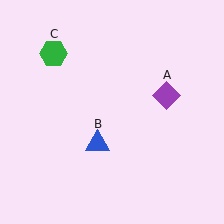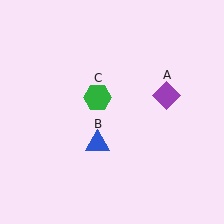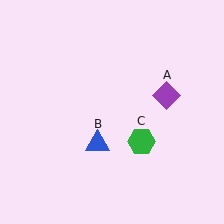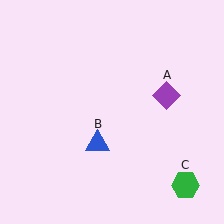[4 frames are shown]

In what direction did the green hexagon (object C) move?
The green hexagon (object C) moved down and to the right.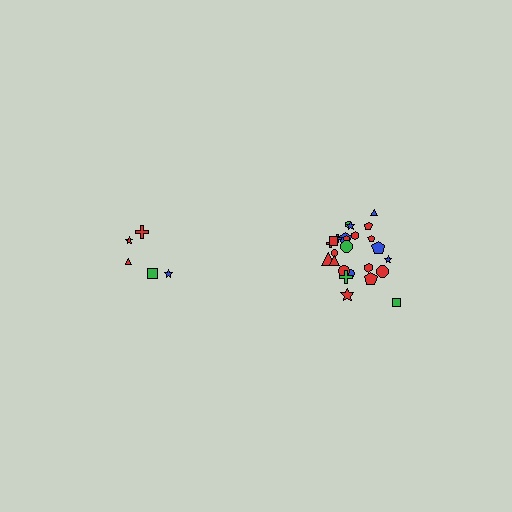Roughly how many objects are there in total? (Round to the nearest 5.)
Roughly 30 objects in total.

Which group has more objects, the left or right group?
The right group.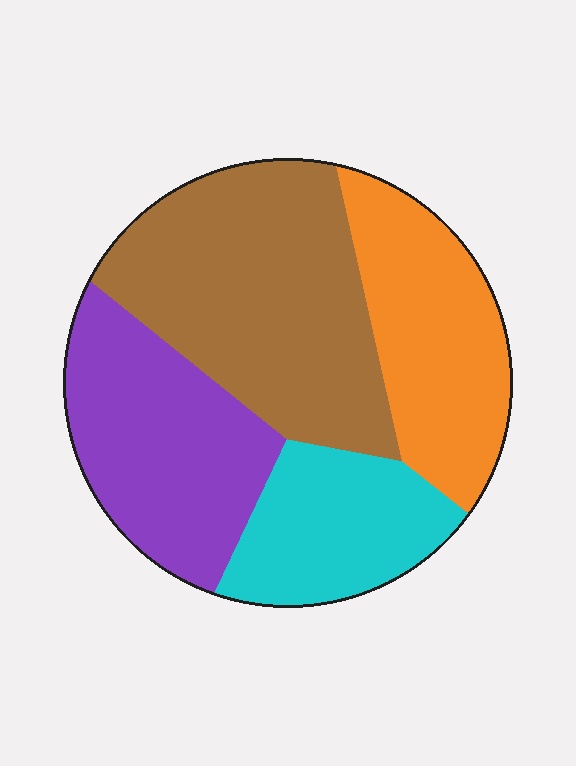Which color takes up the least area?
Cyan, at roughly 15%.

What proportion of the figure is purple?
Purple takes up less than a quarter of the figure.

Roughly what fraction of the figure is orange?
Orange takes up about one fifth (1/5) of the figure.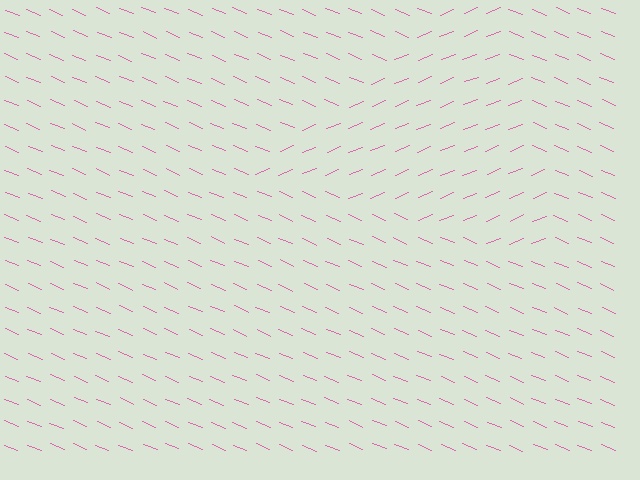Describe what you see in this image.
The image is filled with small pink line segments. A triangle region in the image has lines oriented differently from the surrounding lines, creating a visible texture boundary.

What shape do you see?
I see a triangle.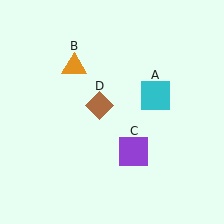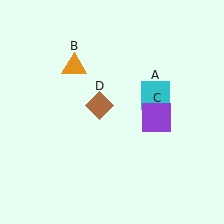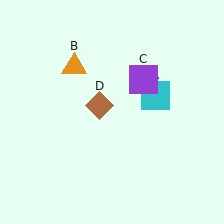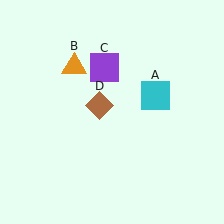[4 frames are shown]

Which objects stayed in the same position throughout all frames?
Cyan square (object A) and orange triangle (object B) and brown diamond (object D) remained stationary.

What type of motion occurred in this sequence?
The purple square (object C) rotated counterclockwise around the center of the scene.